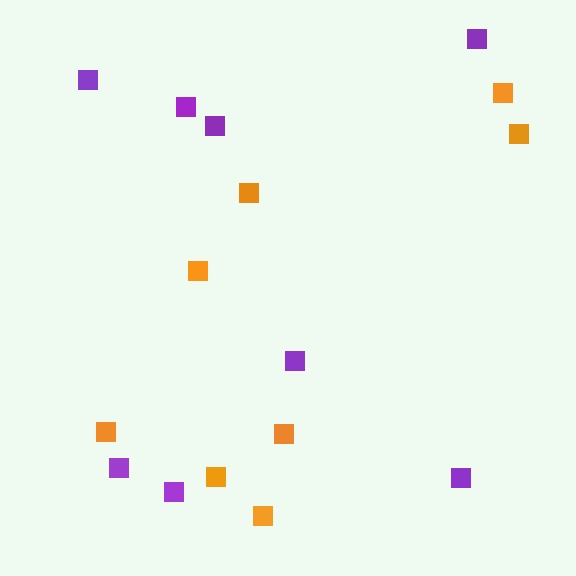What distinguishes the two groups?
There are 2 groups: one group of purple squares (8) and one group of orange squares (8).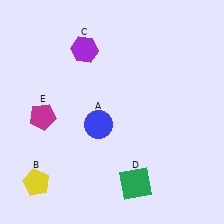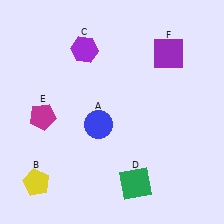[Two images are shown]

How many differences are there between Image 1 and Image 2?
There is 1 difference between the two images.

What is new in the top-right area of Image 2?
A purple square (F) was added in the top-right area of Image 2.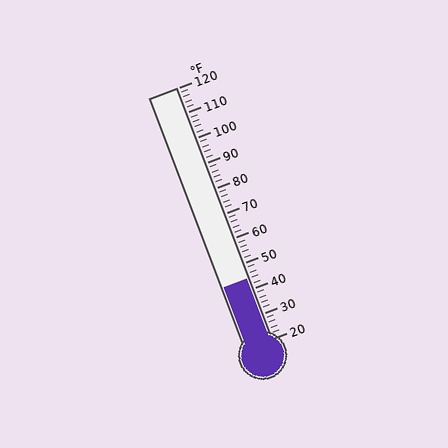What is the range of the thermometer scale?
The thermometer scale ranges from 20°F to 120°F.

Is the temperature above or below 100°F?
The temperature is below 100°F.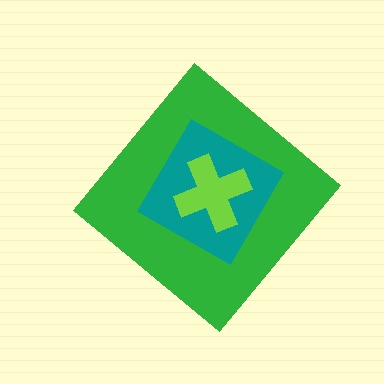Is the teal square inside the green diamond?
Yes.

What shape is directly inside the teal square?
The lime cross.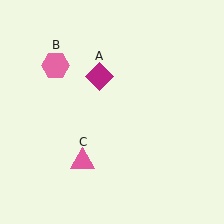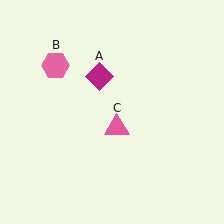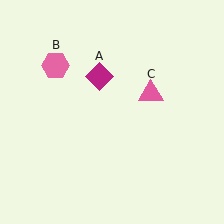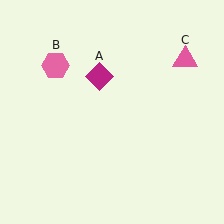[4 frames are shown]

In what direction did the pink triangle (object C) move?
The pink triangle (object C) moved up and to the right.